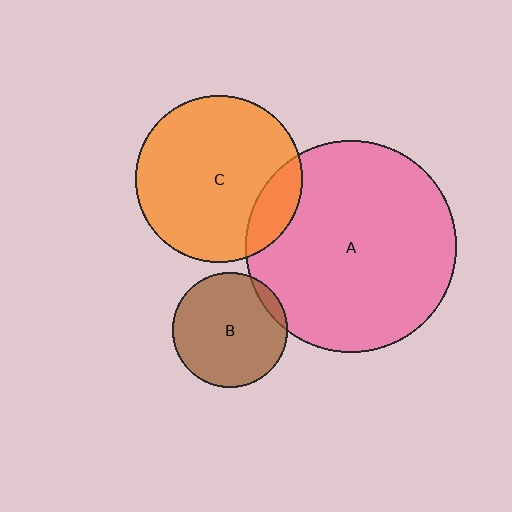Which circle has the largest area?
Circle A (pink).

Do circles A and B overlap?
Yes.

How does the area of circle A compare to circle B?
Approximately 3.4 times.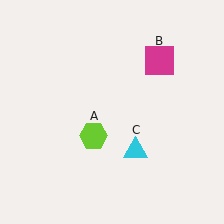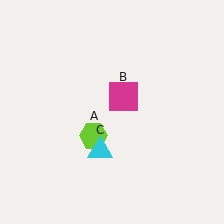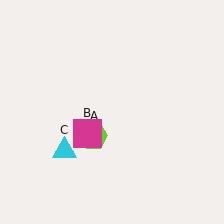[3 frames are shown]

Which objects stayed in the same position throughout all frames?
Lime hexagon (object A) remained stationary.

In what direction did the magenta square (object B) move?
The magenta square (object B) moved down and to the left.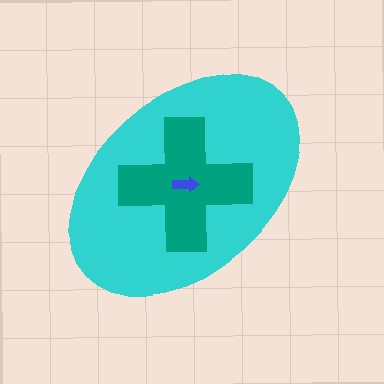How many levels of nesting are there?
3.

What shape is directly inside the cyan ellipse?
The teal cross.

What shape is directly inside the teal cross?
The blue arrow.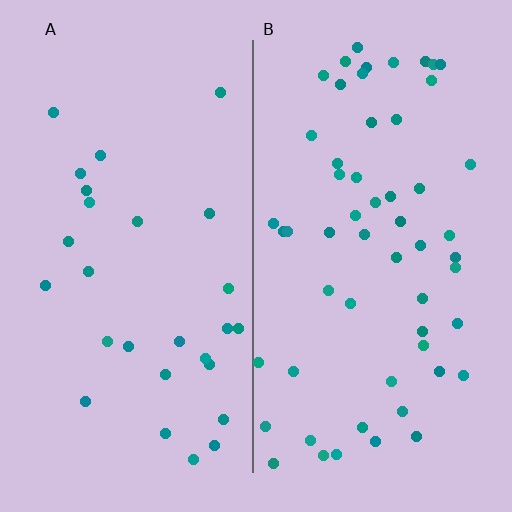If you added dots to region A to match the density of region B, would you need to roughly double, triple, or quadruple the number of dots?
Approximately double.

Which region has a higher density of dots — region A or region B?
B (the right).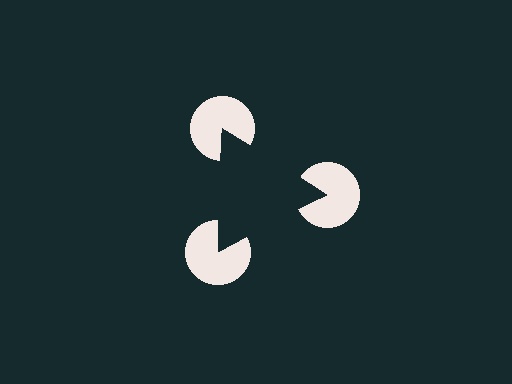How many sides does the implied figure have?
3 sides.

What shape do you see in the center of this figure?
An illusory triangle — its edges are inferred from the aligned wedge cuts in the pac-man discs, not physically drawn.